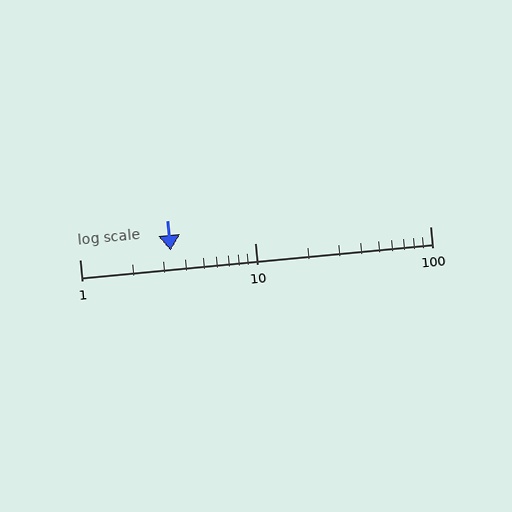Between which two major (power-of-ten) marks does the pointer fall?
The pointer is between 1 and 10.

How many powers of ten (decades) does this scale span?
The scale spans 2 decades, from 1 to 100.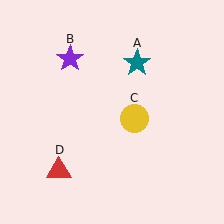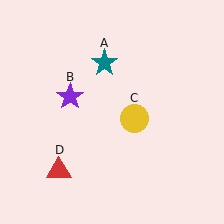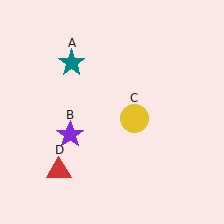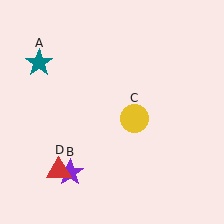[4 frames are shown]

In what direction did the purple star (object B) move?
The purple star (object B) moved down.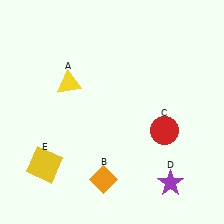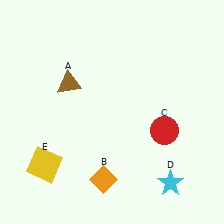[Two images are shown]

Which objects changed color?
A changed from yellow to brown. D changed from purple to cyan.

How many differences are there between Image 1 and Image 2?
There are 2 differences between the two images.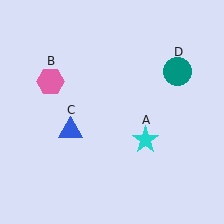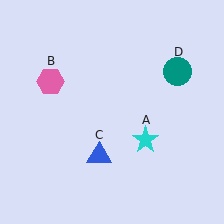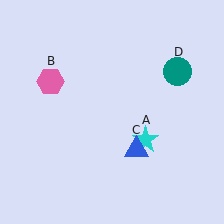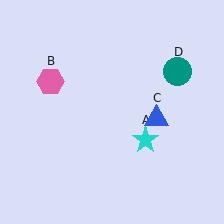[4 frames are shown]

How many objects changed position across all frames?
1 object changed position: blue triangle (object C).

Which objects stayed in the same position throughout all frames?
Cyan star (object A) and pink hexagon (object B) and teal circle (object D) remained stationary.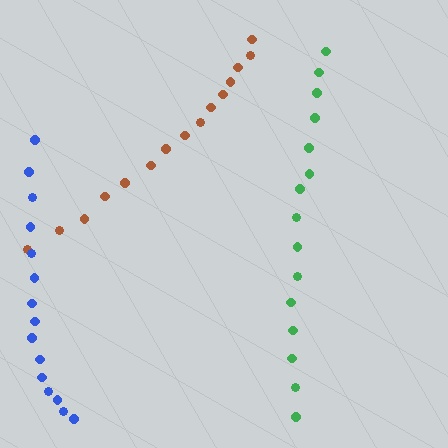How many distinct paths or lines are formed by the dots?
There are 3 distinct paths.